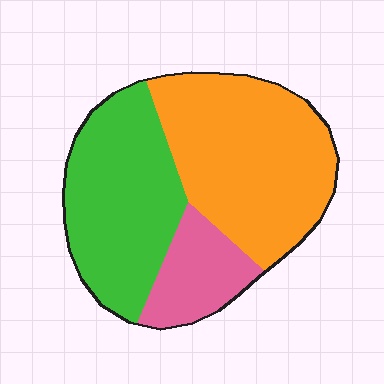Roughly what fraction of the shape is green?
Green takes up about three eighths (3/8) of the shape.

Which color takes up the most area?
Orange, at roughly 45%.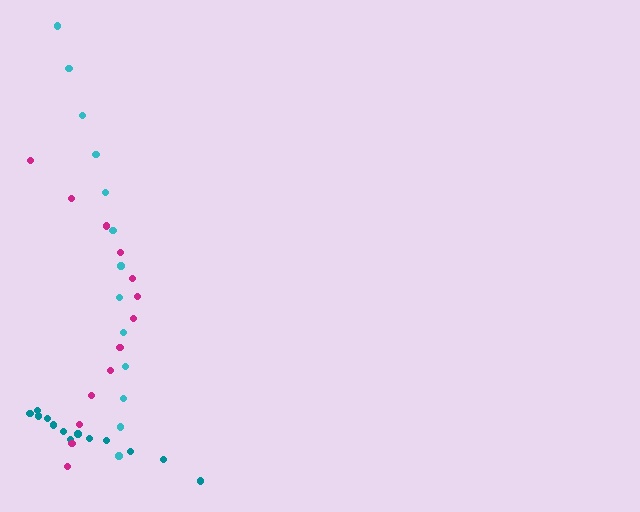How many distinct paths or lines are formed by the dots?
There are 3 distinct paths.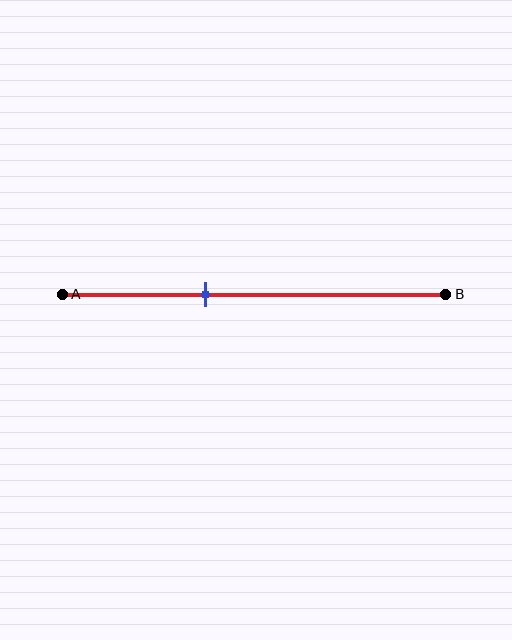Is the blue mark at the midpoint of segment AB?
No, the mark is at about 35% from A, not at the 50% midpoint.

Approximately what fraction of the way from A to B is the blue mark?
The blue mark is approximately 35% of the way from A to B.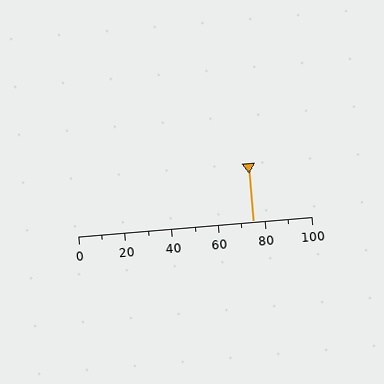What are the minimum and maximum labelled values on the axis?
The axis runs from 0 to 100.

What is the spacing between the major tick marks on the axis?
The major ticks are spaced 20 apart.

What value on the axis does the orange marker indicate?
The marker indicates approximately 75.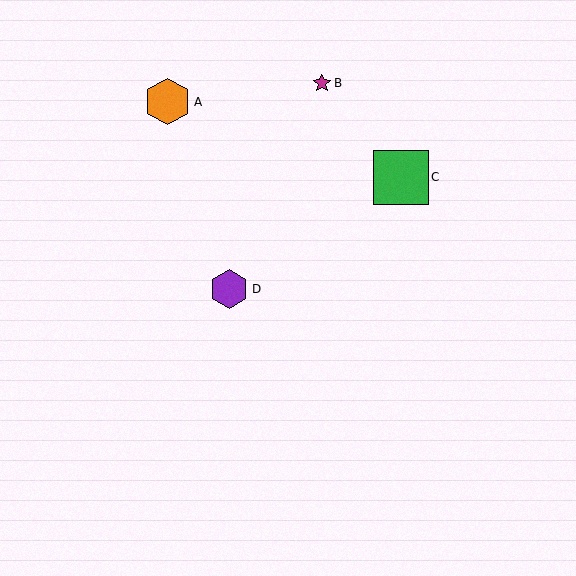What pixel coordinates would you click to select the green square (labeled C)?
Click at (401, 177) to select the green square C.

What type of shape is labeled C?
Shape C is a green square.